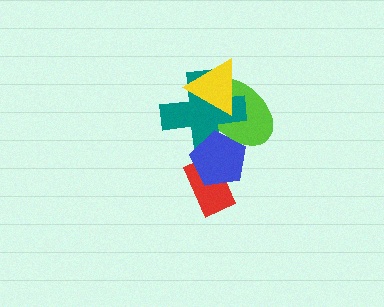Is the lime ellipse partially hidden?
Yes, it is partially covered by another shape.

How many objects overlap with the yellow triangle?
2 objects overlap with the yellow triangle.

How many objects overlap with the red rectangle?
1 object overlaps with the red rectangle.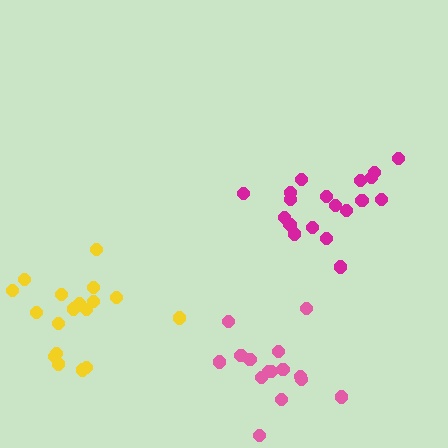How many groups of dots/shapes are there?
There are 3 groups.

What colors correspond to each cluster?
The clusters are colored: yellow, magenta, pink.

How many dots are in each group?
Group 1: 18 dots, Group 2: 19 dots, Group 3: 15 dots (52 total).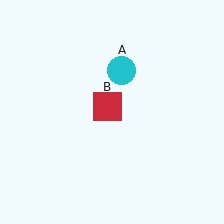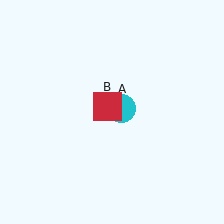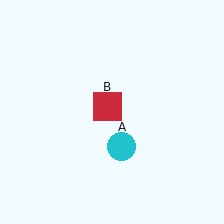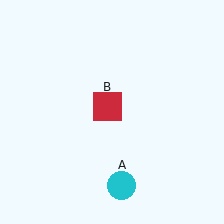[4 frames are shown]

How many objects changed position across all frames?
1 object changed position: cyan circle (object A).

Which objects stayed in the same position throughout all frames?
Red square (object B) remained stationary.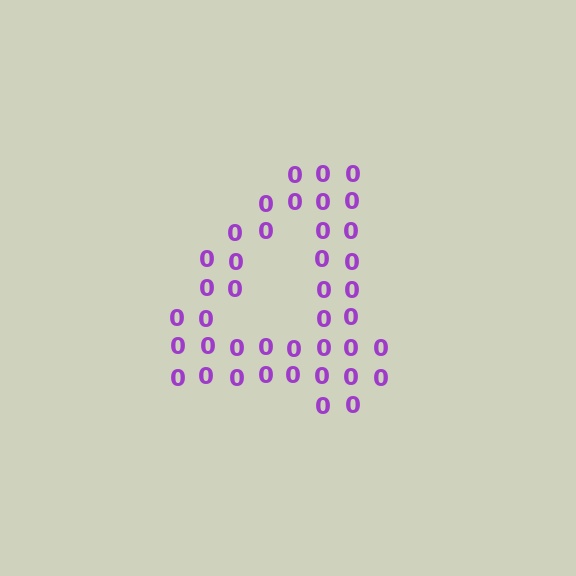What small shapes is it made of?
It is made of small digit 0's.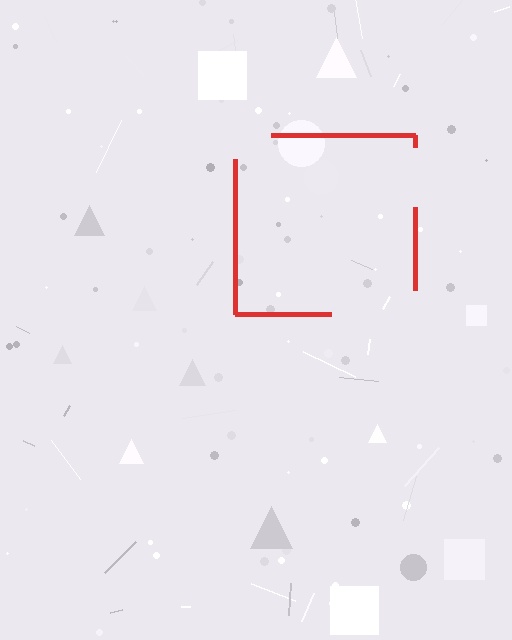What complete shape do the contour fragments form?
The contour fragments form a square.